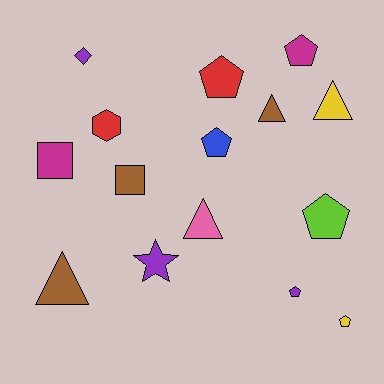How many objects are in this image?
There are 15 objects.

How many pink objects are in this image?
There is 1 pink object.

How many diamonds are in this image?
There is 1 diamond.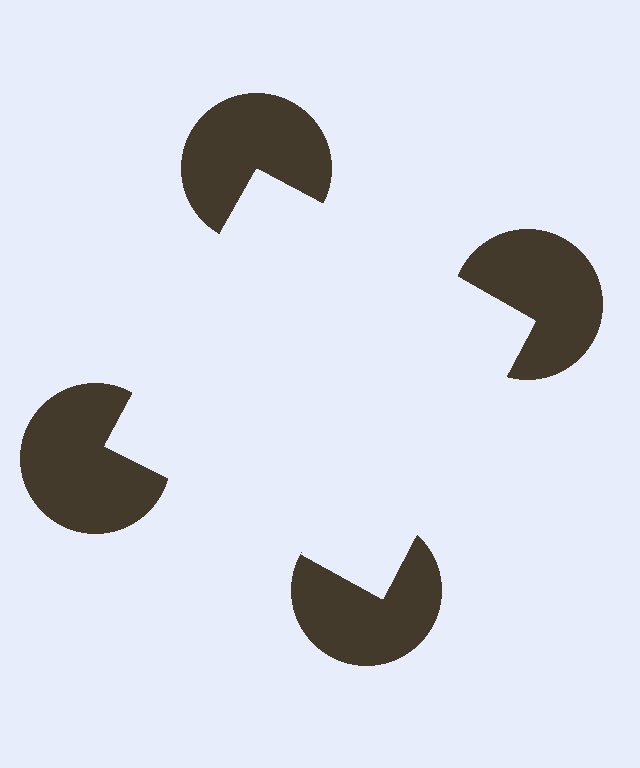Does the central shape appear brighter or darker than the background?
It typically appears slightly brighter than the background, even though no actual brightness change is drawn.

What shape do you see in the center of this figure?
An illusory square — its edges are inferred from the aligned wedge cuts in the pac-man discs, not physically drawn.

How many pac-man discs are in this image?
There are 4 — one at each vertex of the illusory square.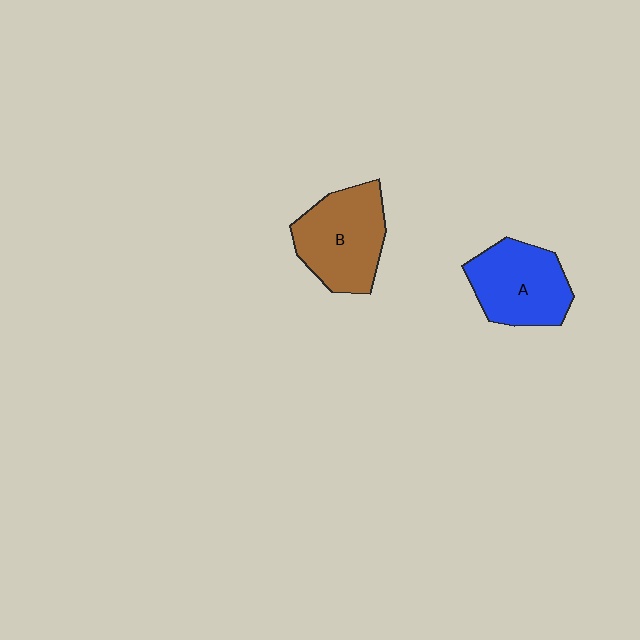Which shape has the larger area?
Shape B (brown).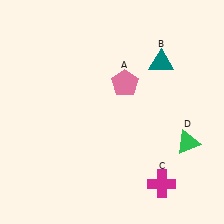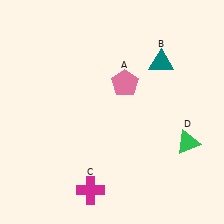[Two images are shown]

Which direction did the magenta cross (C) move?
The magenta cross (C) moved left.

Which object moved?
The magenta cross (C) moved left.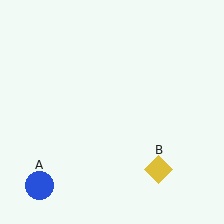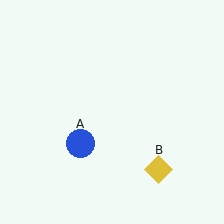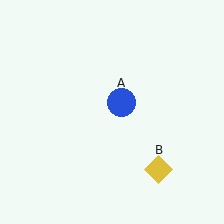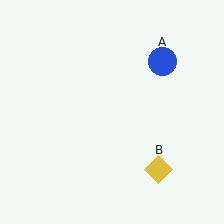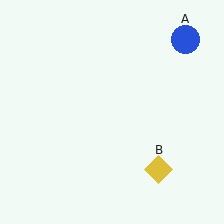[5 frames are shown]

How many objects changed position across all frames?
1 object changed position: blue circle (object A).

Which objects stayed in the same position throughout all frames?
Yellow diamond (object B) remained stationary.